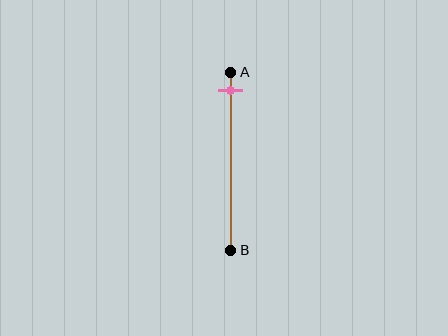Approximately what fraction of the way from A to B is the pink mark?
The pink mark is approximately 10% of the way from A to B.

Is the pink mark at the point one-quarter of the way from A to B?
No, the mark is at about 10% from A, not at the 25% one-quarter point.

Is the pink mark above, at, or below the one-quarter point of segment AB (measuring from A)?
The pink mark is above the one-quarter point of segment AB.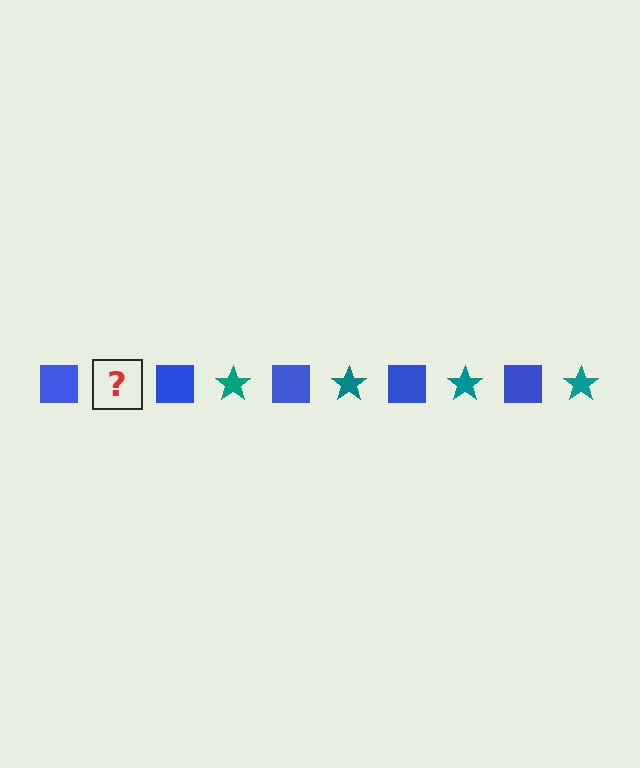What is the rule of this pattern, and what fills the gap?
The rule is that the pattern alternates between blue square and teal star. The gap should be filled with a teal star.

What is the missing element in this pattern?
The missing element is a teal star.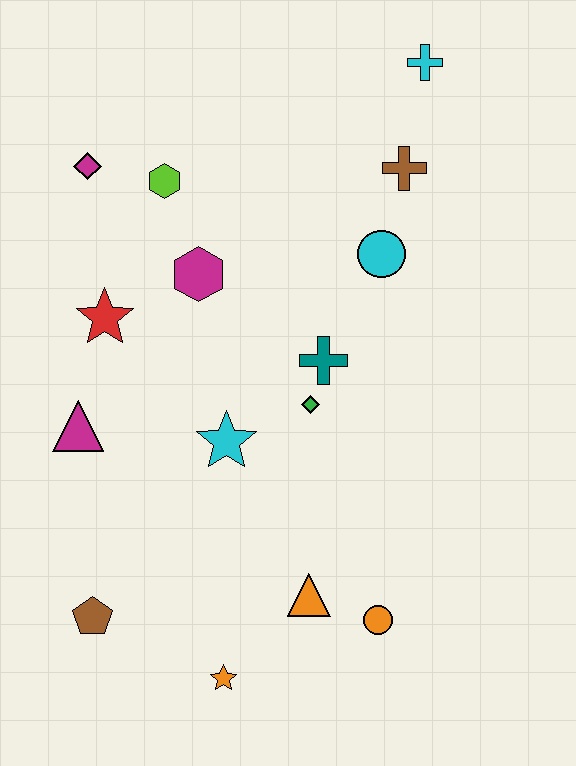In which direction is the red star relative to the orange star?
The red star is above the orange star.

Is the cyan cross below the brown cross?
No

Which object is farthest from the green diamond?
The cyan cross is farthest from the green diamond.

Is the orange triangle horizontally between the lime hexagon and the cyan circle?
Yes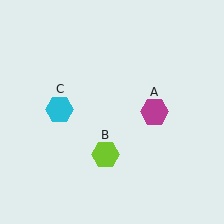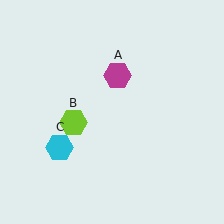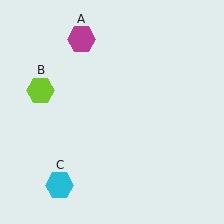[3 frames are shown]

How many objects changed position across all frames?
3 objects changed position: magenta hexagon (object A), lime hexagon (object B), cyan hexagon (object C).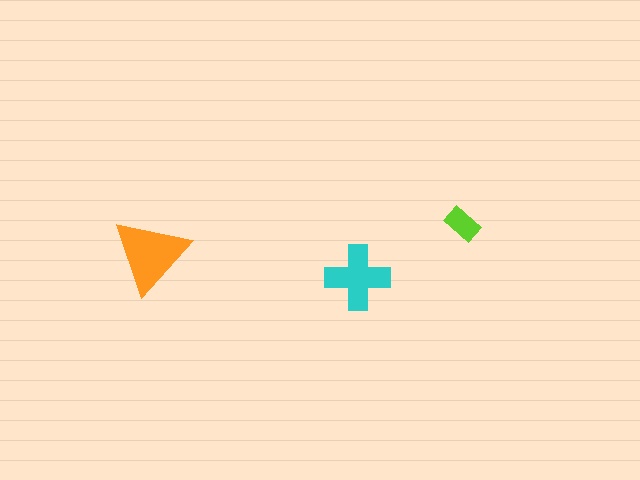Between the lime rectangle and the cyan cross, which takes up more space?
The cyan cross.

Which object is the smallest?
The lime rectangle.